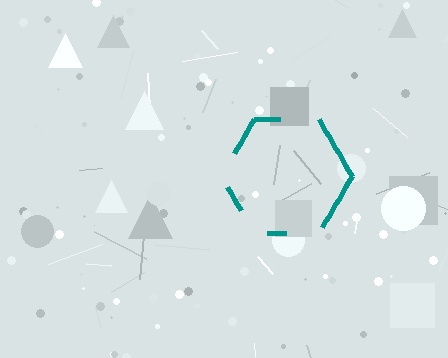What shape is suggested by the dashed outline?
The dashed outline suggests a hexagon.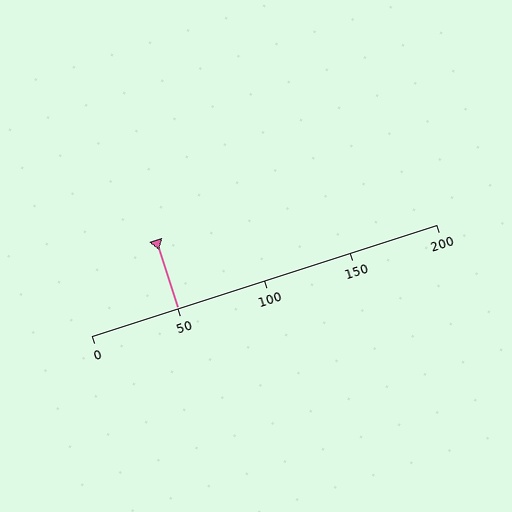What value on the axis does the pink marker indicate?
The marker indicates approximately 50.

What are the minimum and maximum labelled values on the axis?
The axis runs from 0 to 200.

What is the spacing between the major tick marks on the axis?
The major ticks are spaced 50 apart.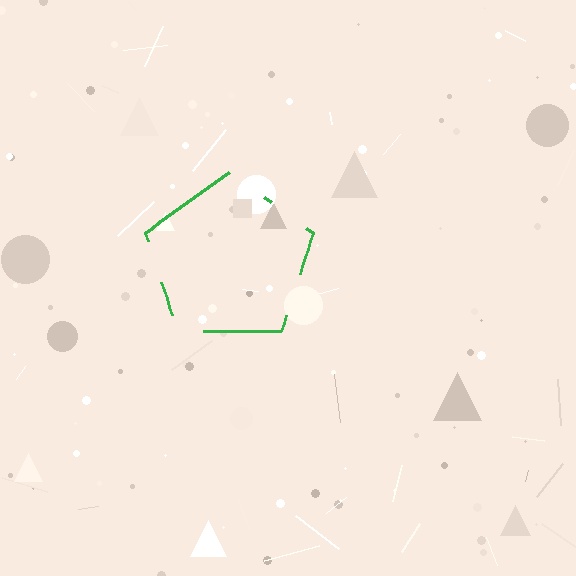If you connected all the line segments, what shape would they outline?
They would outline a pentagon.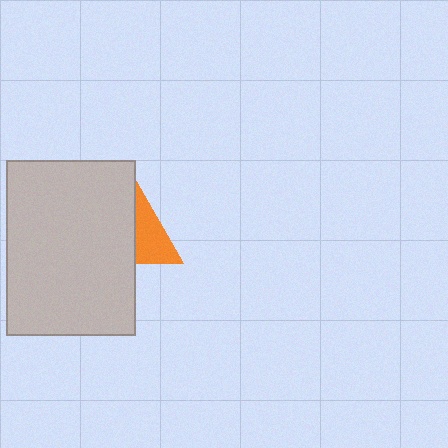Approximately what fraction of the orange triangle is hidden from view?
Roughly 56% of the orange triangle is hidden behind the light gray rectangle.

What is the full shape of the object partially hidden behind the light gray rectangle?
The partially hidden object is an orange triangle.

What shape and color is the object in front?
The object in front is a light gray rectangle.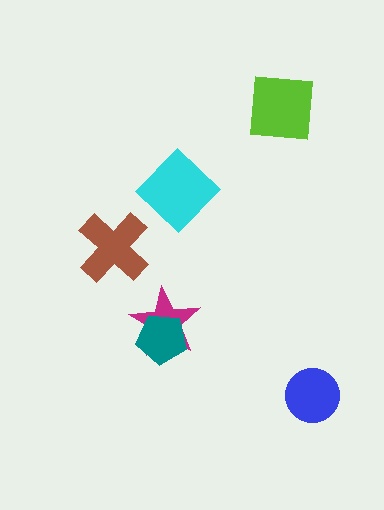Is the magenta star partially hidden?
Yes, it is partially covered by another shape.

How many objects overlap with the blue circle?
0 objects overlap with the blue circle.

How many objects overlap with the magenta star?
1 object overlaps with the magenta star.